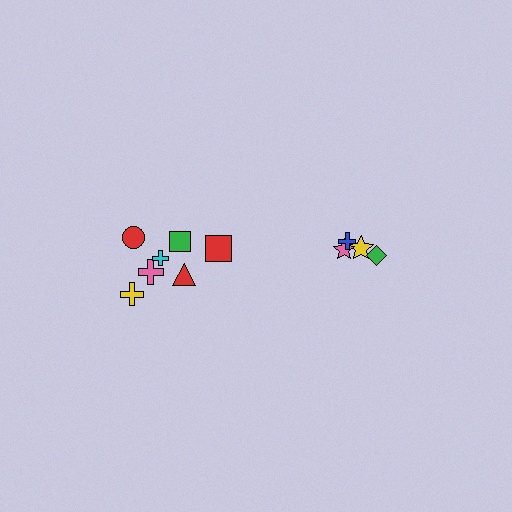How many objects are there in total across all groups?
There are 11 objects.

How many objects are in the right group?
There are 4 objects.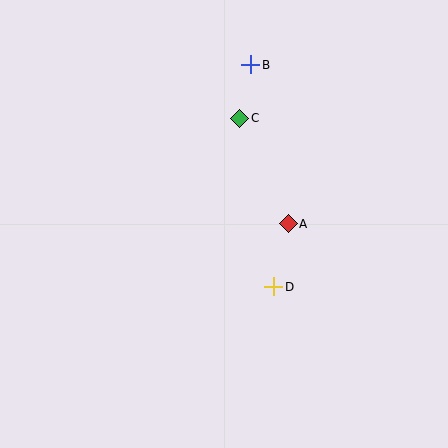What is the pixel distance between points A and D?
The distance between A and D is 64 pixels.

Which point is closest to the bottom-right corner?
Point D is closest to the bottom-right corner.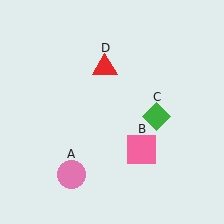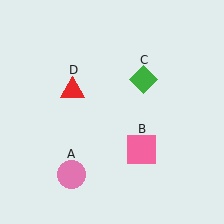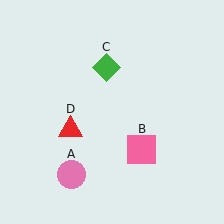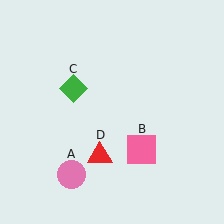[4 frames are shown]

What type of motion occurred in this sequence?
The green diamond (object C), red triangle (object D) rotated counterclockwise around the center of the scene.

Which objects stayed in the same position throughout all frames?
Pink circle (object A) and pink square (object B) remained stationary.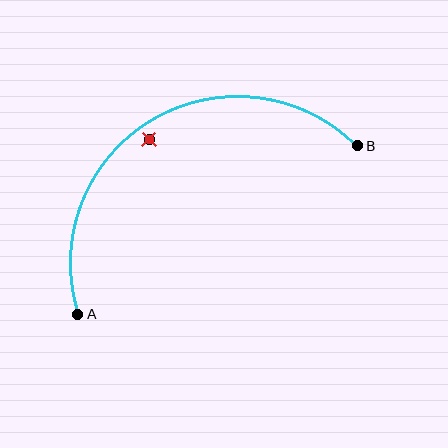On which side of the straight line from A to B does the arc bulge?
The arc bulges above the straight line connecting A and B.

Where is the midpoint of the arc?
The arc midpoint is the point on the curve farthest from the straight line joining A and B. It sits above that line.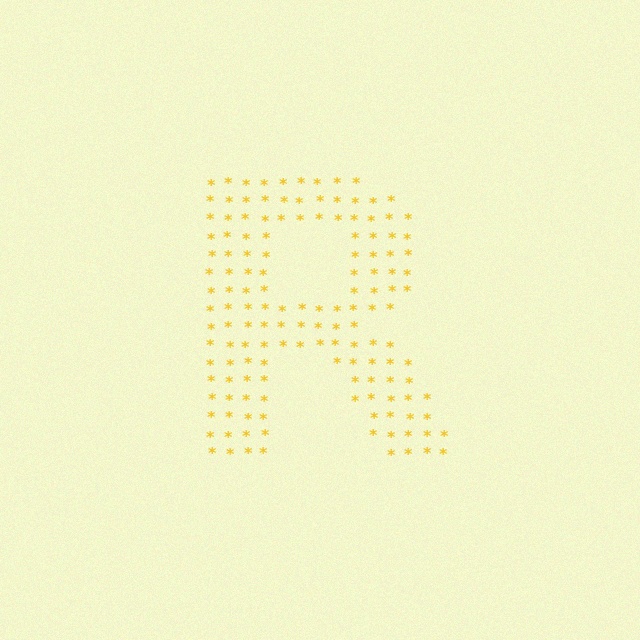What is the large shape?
The large shape is the letter R.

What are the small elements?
The small elements are asterisks.